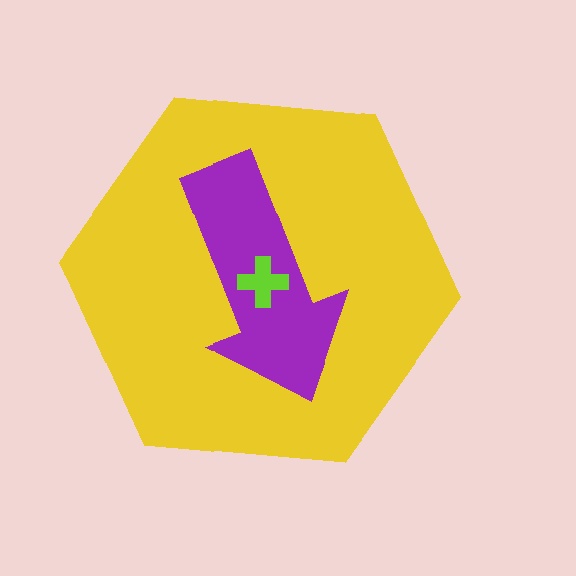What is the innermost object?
The lime cross.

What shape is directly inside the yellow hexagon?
The purple arrow.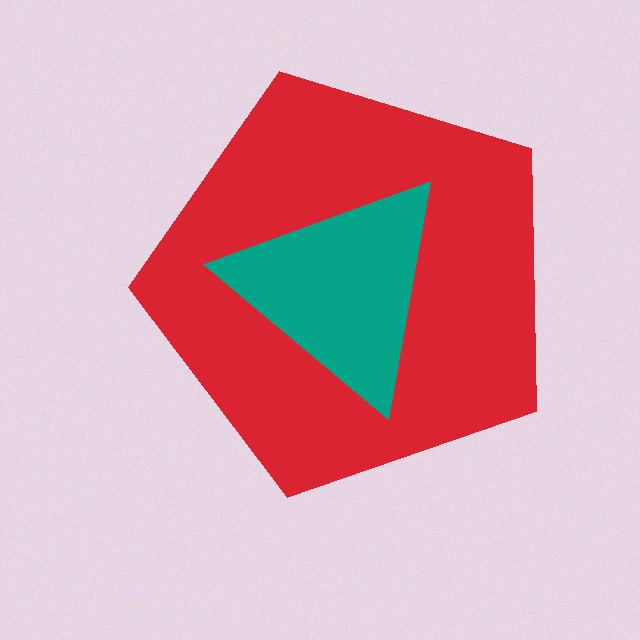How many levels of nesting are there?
2.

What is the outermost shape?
The red pentagon.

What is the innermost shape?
The teal triangle.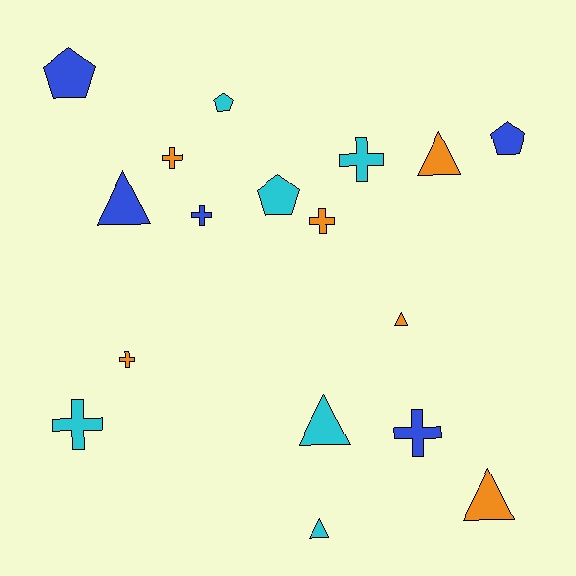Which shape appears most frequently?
Cross, with 7 objects.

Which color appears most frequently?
Cyan, with 6 objects.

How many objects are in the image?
There are 17 objects.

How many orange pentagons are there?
There are no orange pentagons.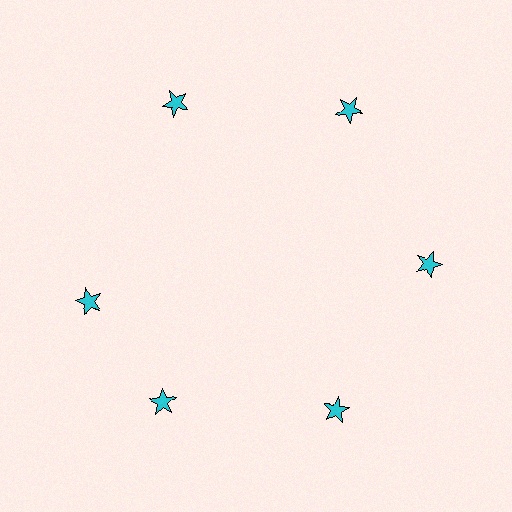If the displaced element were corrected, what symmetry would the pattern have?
It would have 6-fold rotational symmetry — the pattern would map onto itself every 60 degrees.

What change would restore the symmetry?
The symmetry would be restored by rotating it back into even spacing with its neighbors so that all 6 stars sit at equal angles and equal distance from the center.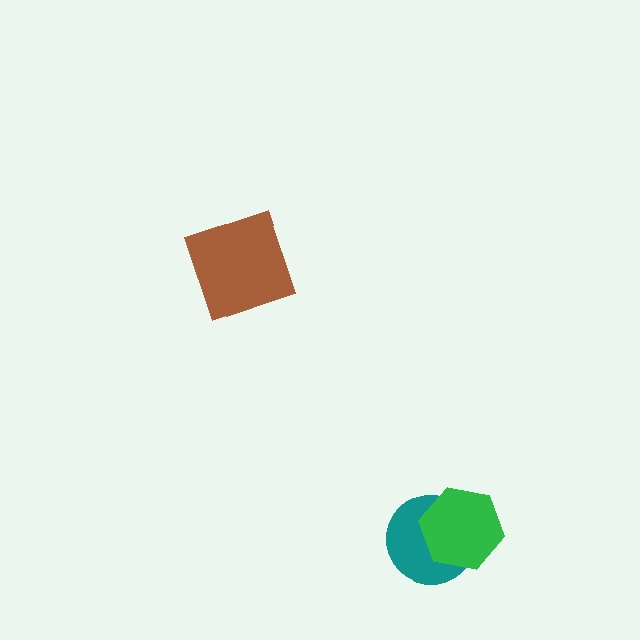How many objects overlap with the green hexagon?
1 object overlaps with the green hexagon.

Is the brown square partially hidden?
No, no other shape covers it.